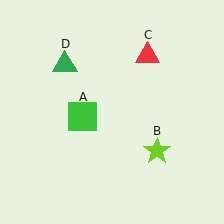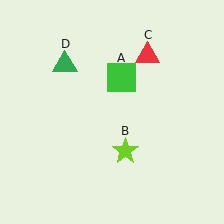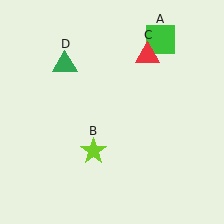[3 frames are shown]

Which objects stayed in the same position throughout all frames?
Red triangle (object C) and green triangle (object D) remained stationary.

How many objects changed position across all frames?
2 objects changed position: green square (object A), lime star (object B).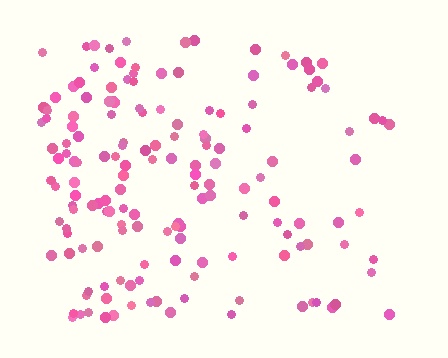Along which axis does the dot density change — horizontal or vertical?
Horizontal.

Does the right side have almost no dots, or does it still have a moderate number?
Still a moderate number, just noticeably fewer than the left.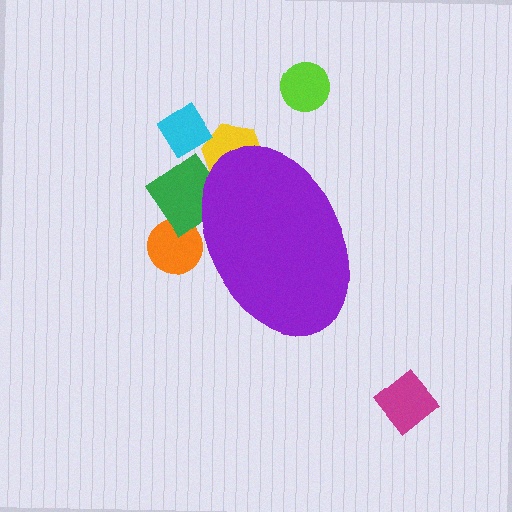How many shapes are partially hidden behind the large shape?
3 shapes are partially hidden.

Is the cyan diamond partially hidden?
No, the cyan diamond is fully visible.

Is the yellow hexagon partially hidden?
Yes, the yellow hexagon is partially hidden behind the purple ellipse.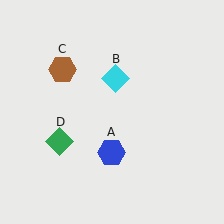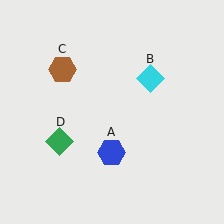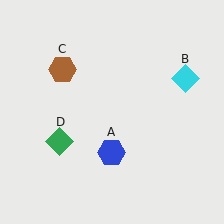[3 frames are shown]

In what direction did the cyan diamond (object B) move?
The cyan diamond (object B) moved right.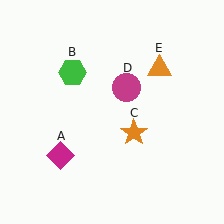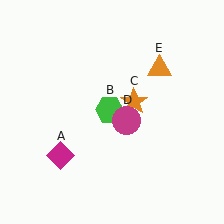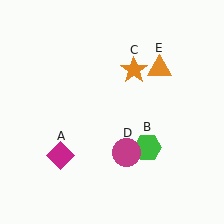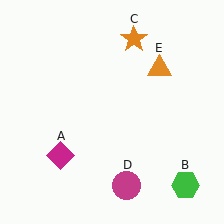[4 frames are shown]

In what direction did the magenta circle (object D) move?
The magenta circle (object D) moved down.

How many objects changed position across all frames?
3 objects changed position: green hexagon (object B), orange star (object C), magenta circle (object D).